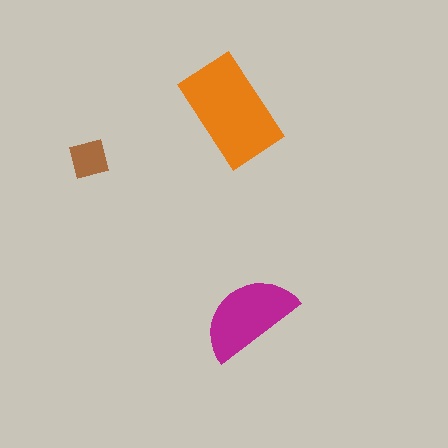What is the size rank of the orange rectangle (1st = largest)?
1st.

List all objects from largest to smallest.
The orange rectangle, the magenta semicircle, the brown diamond.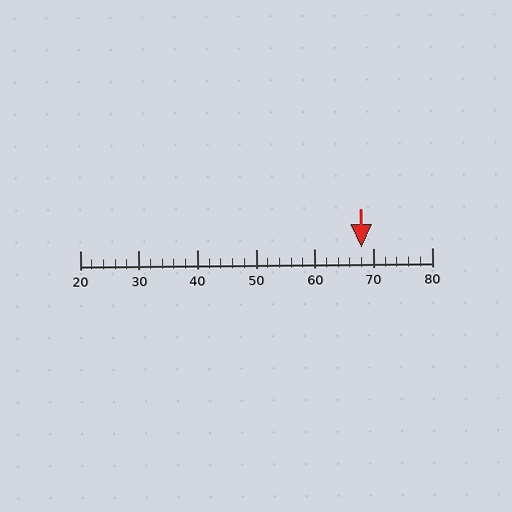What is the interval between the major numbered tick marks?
The major tick marks are spaced 10 units apart.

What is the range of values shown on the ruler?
The ruler shows values from 20 to 80.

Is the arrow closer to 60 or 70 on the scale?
The arrow is closer to 70.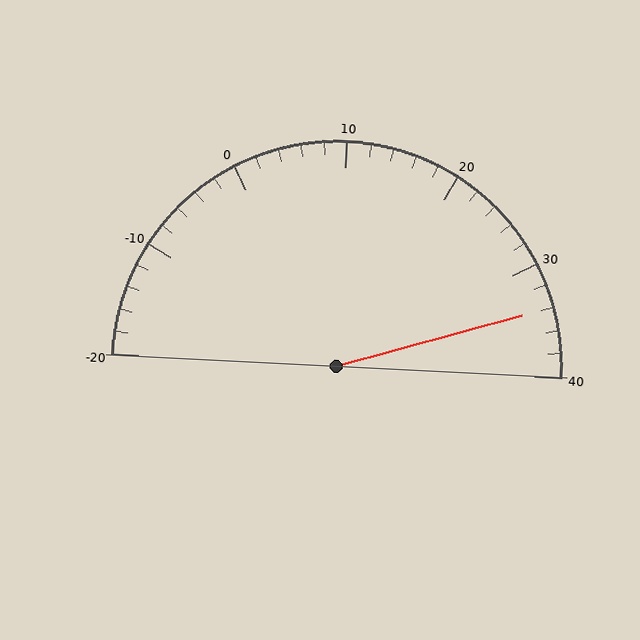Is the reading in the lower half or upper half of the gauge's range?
The reading is in the upper half of the range (-20 to 40).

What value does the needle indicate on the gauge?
The needle indicates approximately 34.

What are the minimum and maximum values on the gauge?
The gauge ranges from -20 to 40.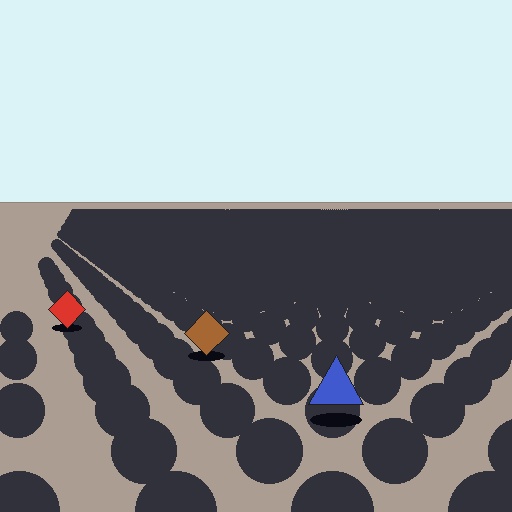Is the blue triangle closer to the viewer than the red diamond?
Yes. The blue triangle is closer — you can tell from the texture gradient: the ground texture is coarser near it.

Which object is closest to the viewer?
The blue triangle is closest. The texture marks near it are larger and more spread out.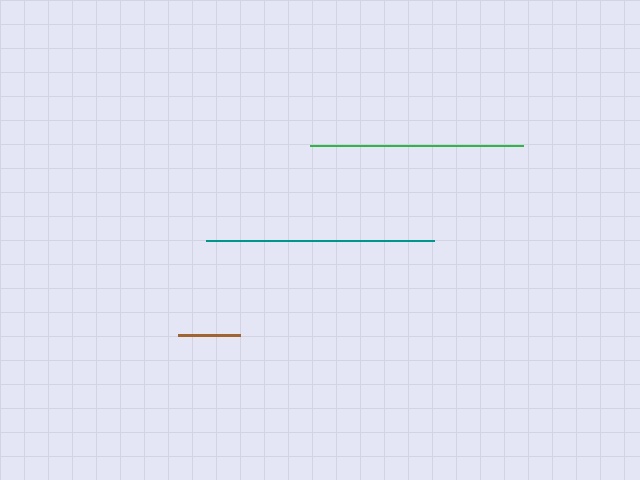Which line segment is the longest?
The teal line is the longest at approximately 229 pixels.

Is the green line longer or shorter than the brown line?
The green line is longer than the brown line.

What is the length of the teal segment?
The teal segment is approximately 229 pixels long.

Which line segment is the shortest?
The brown line is the shortest at approximately 62 pixels.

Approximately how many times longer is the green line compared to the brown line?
The green line is approximately 3.5 times the length of the brown line.